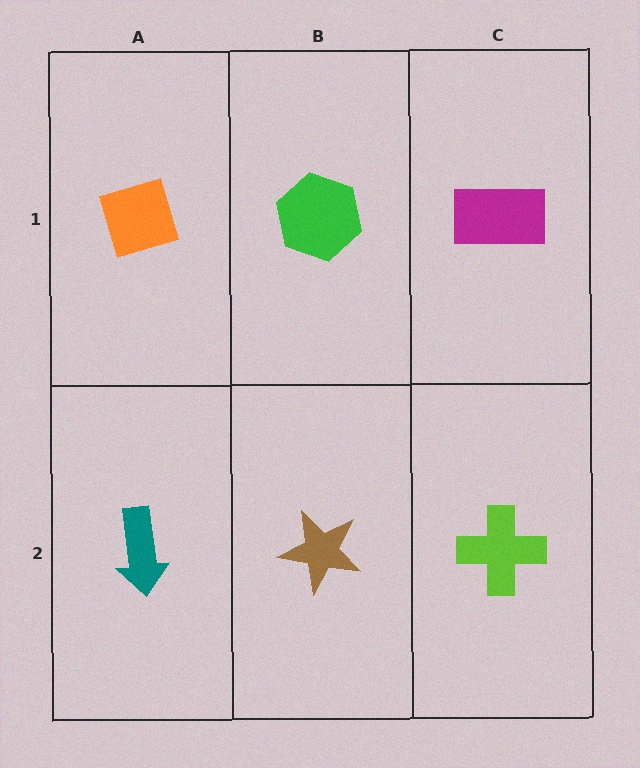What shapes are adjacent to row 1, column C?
A lime cross (row 2, column C), a green hexagon (row 1, column B).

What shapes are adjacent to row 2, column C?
A magenta rectangle (row 1, column C), a brown star (row 2, column B).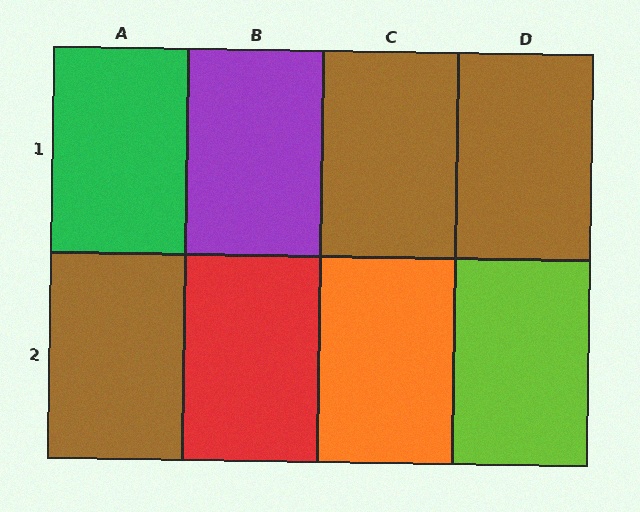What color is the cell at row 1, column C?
Brown.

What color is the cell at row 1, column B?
Purple.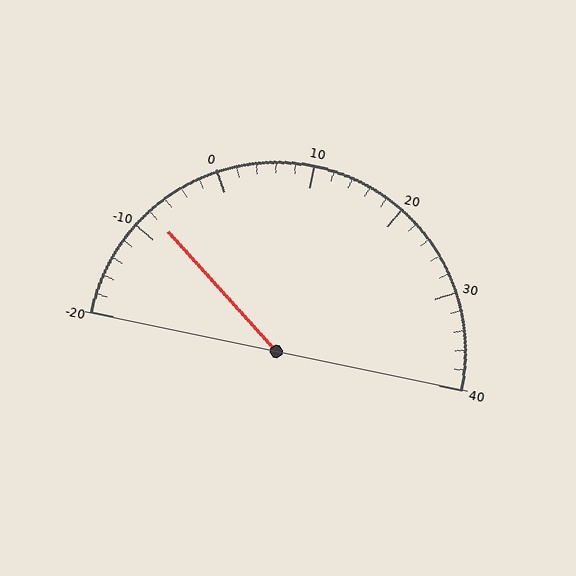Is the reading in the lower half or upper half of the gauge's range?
The reading is in the lower half of the range (-20 to 40).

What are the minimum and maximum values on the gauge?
The gauge ranges from -20 to 40.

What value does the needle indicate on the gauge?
The needle indicates approximately -8.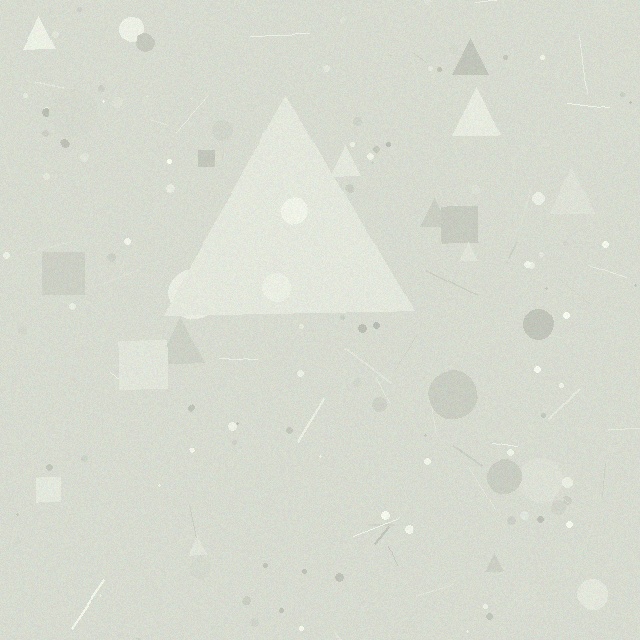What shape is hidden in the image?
A triangle is hidden in the image.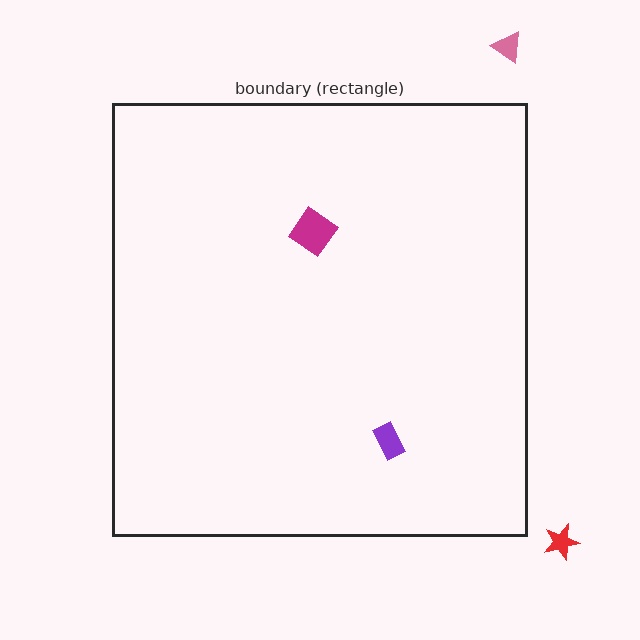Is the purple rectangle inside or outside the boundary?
Inside.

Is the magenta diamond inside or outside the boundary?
Inside.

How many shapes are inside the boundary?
2 inside, 2 outside.